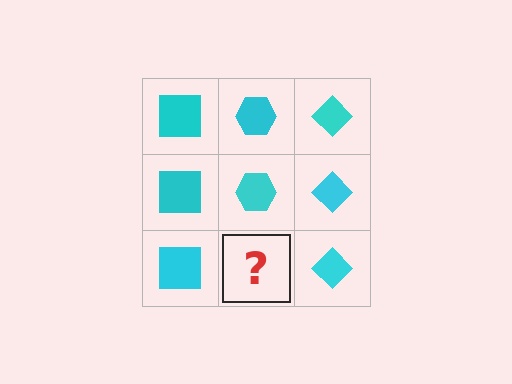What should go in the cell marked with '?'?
The missing cell should contain a cyan hexagon.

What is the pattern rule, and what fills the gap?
The rule is that each column has a consistent shape. The gap should be filled with a cyan hexagon.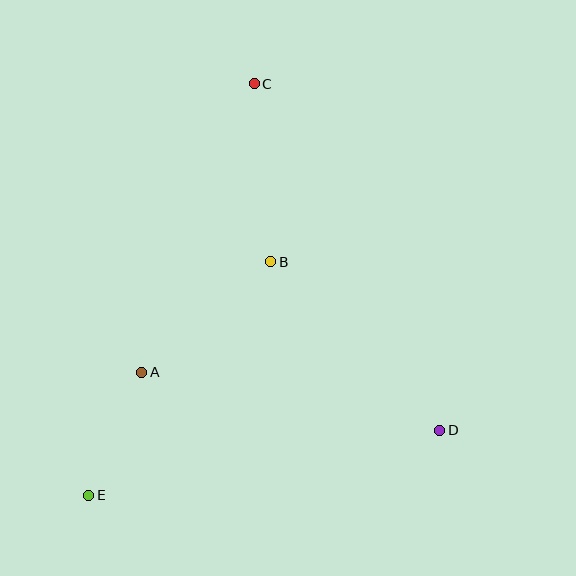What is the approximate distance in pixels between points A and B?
The distance between A and B is approximately 170 pixels.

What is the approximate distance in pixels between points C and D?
The distance between C and D is approximately 393 pixels.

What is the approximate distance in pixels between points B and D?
The distance between B and D is approximately 239 pixels.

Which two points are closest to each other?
Points A and E are closest to each other.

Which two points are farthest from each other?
Points C and E are farthest from each other.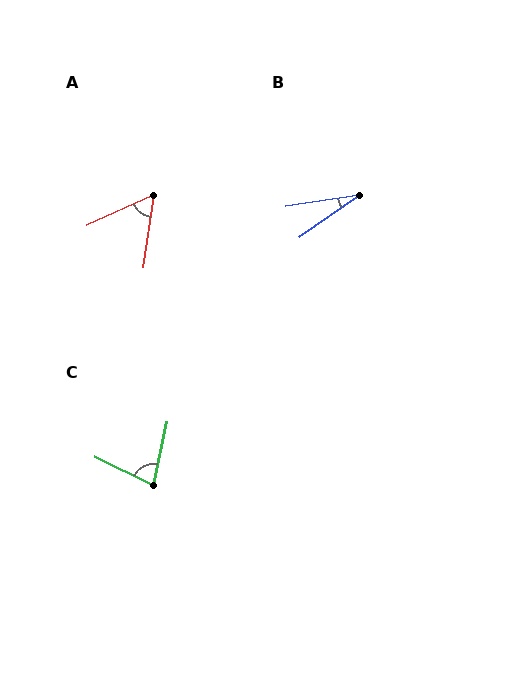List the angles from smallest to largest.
B (27°), A (57°), C (76°).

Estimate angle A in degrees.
Approximately 57 degrees.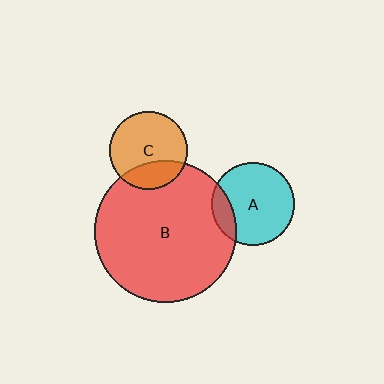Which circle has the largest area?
Circle B (red).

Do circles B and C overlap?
Yes.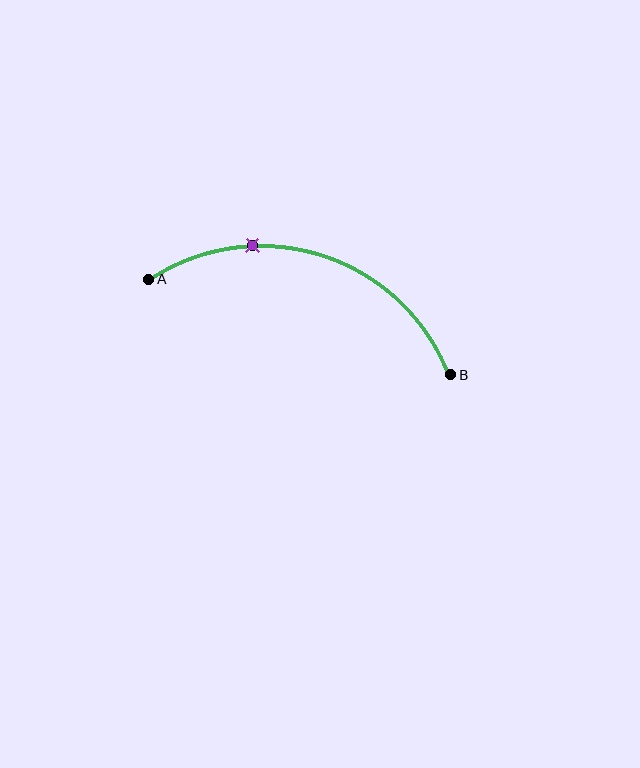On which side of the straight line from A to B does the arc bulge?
The arc bulges above the straight line connecting A and B.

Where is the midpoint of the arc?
The arc midpoint is the point on the curve farthest from the straight line joining A and B. It sits above that line.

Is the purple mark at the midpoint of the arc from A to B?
No. The purple mark lies on the arc but is closer to endpoint A. The arc midpoint would be at the point on the curve equidistant along the arc from both A and B.